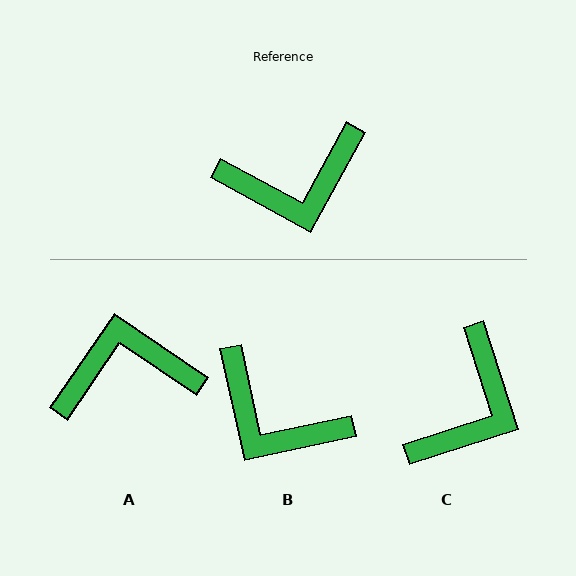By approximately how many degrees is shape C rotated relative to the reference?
Approximately 47 degrees counter-clockwise.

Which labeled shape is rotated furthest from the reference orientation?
A, about 175 degrees away.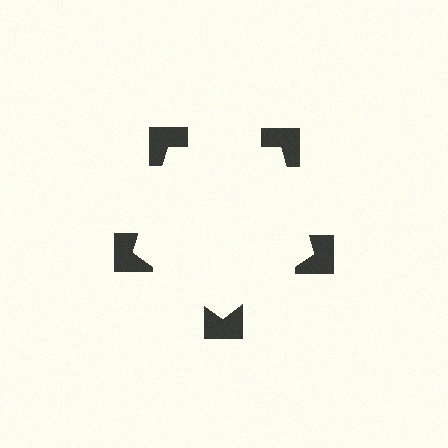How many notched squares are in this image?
There are 5 — one at each vertex of the illusory pentagon.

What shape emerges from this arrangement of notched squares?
An illusory pentagon — its edges are inferred from the aligned wedge cuts in the notched squares, not physically drawn.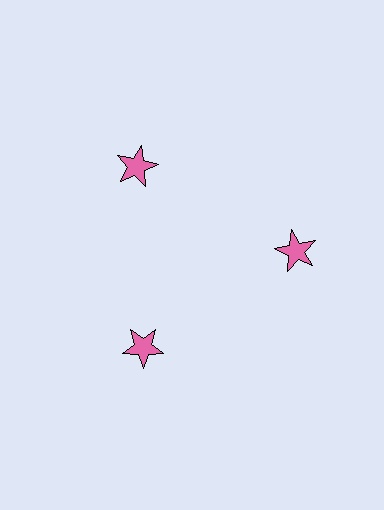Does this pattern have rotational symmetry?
Yes, this pattern has 3-fold rotational symmetry. It looks the same after rotating 120 degrees around the center.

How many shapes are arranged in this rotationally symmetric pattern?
There are 3 shapes, arranged in 3 groups of 1.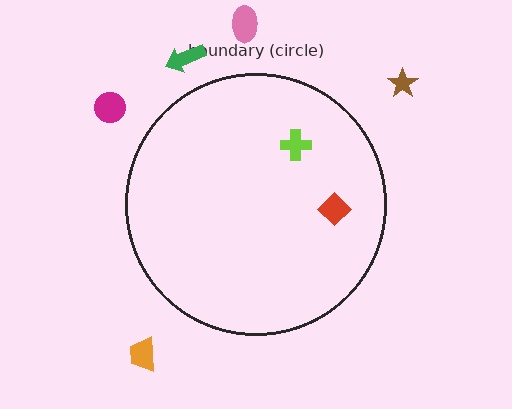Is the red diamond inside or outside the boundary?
Inside.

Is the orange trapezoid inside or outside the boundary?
Outside.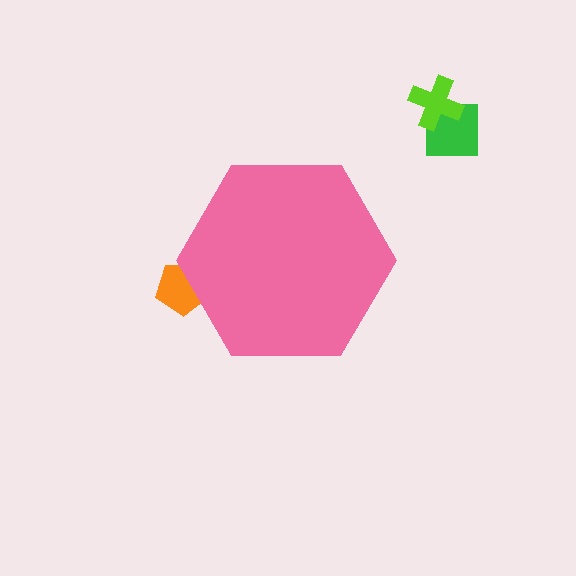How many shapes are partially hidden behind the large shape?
1 shape is partially hidden.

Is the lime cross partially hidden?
No, the lime cross is fully visible.